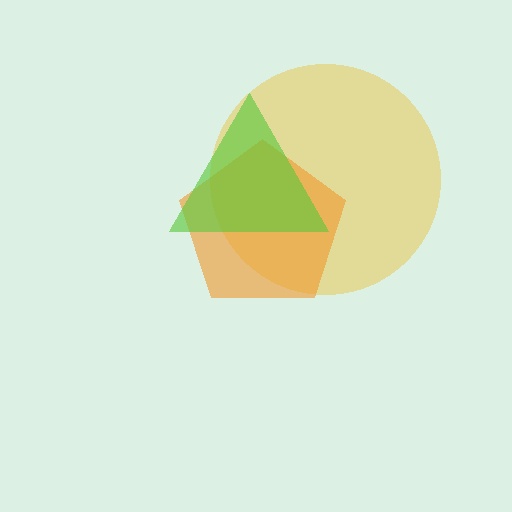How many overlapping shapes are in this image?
There are 3 overlapping shapes in the image.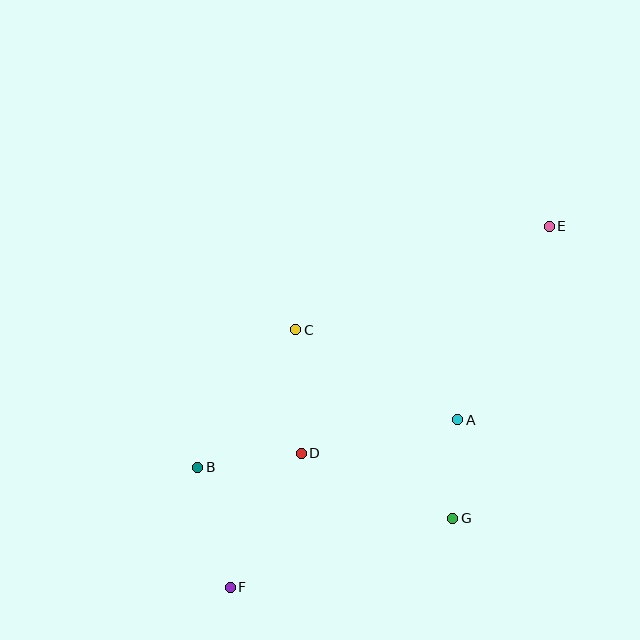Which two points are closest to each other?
Points A and G are closest to each other.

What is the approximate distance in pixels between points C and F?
The distance between C and F is approximately 266 pixels.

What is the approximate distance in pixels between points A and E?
The distance between A and E is approximately 214 pixels.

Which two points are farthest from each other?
Points E and F are farthest from each other.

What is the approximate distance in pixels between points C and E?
The distance between C and E is approximately 273 pixels.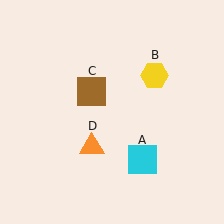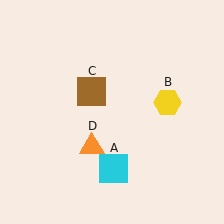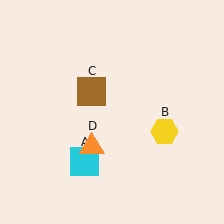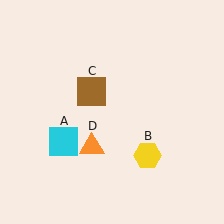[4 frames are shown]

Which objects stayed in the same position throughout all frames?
Brown square (object C) and orange triangle (object D) remained stationary.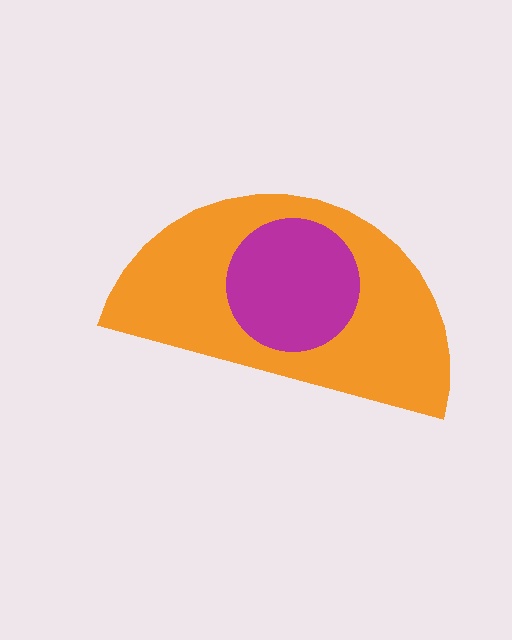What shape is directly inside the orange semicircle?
The magenta circle.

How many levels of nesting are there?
2.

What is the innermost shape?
The magenta circle.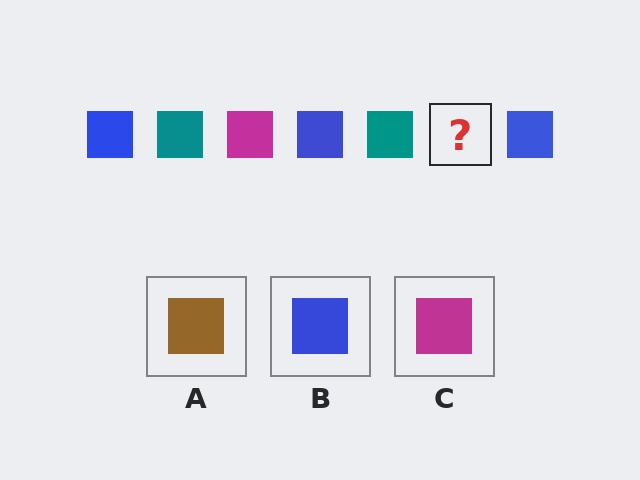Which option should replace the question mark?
Option C.